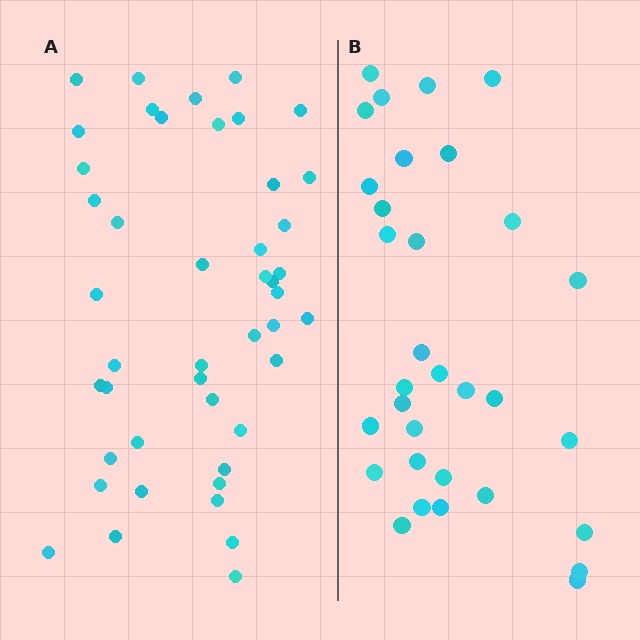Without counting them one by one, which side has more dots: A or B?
Region A (the left region) has more dots.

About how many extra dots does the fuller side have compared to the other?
Region A has approximately 15 more dots than region B.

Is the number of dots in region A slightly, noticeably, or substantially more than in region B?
Region A has noticeably more, but not dramatically so. The ratio is roughly 1.4 to 1.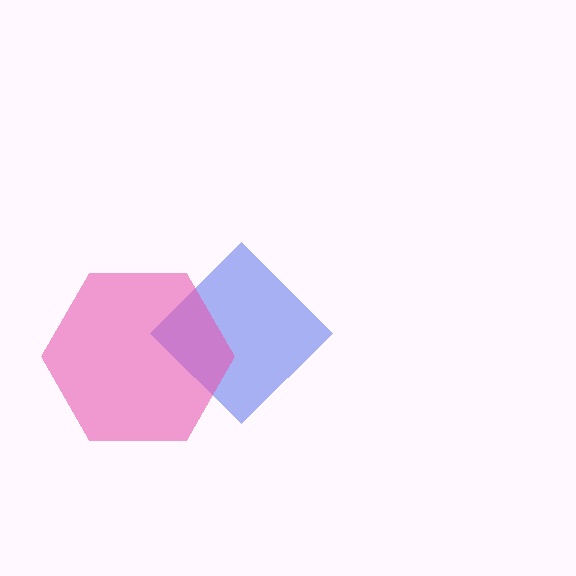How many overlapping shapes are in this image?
There are 2 overlapping shapes in the image.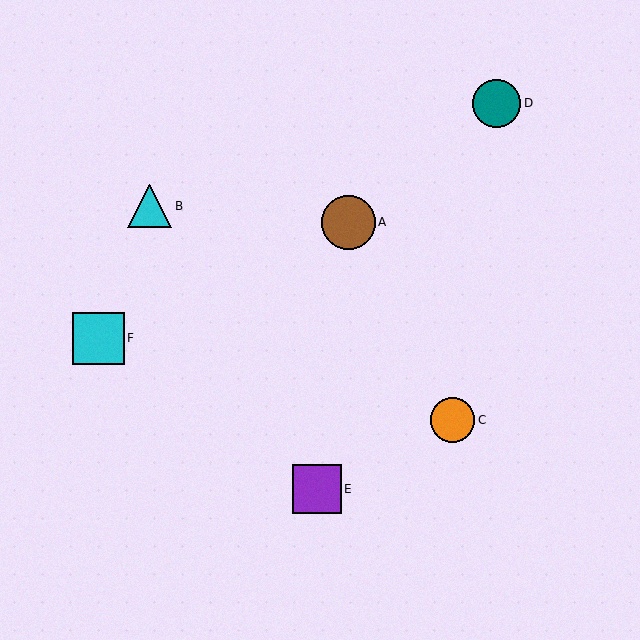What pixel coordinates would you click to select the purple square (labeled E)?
Click at (317, 489) to select the purple square E.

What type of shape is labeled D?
Shape D is a teal circle.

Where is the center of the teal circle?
The center of the teal circle is at (497, 103).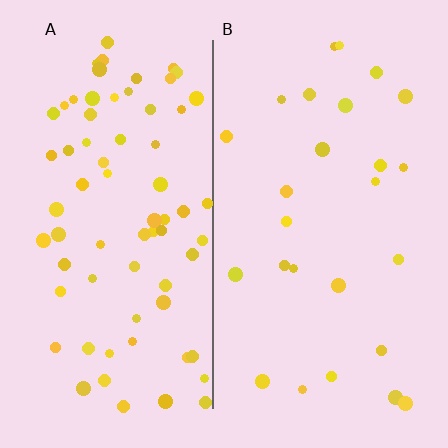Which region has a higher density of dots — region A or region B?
A (the left).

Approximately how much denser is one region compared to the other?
Approximately 2.7× — region A over region B.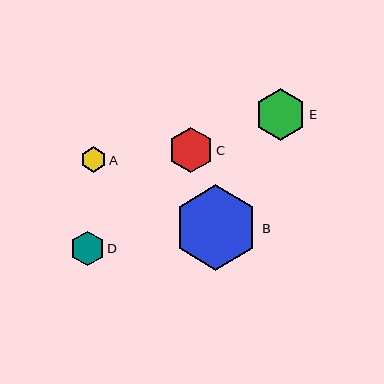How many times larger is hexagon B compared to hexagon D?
Hexagon B is approximately 2.5 times the size of hexagon D.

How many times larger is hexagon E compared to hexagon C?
Hexagon E is approximately 1.1 times the size of hexagon C.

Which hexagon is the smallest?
Hexagon A is the smallest with a size of approximately 26 pixels.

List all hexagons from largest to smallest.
From largest to smallest: B, E, C, D, A.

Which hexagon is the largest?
Hexagon B is the largest with a size of approximately 85 pixels.